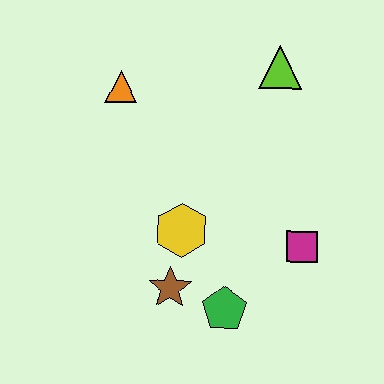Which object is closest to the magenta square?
The green pentagon is closest to the magenta square.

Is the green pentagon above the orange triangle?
No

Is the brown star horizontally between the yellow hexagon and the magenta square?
No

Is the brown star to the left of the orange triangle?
No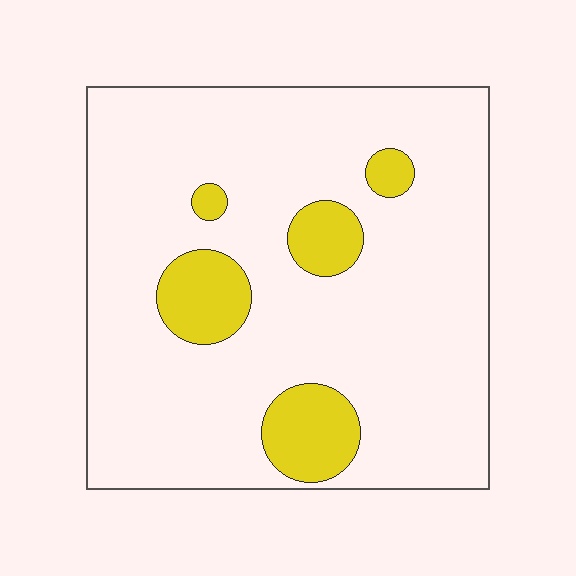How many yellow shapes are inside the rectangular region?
5.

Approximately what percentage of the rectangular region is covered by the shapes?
Approximately 15%.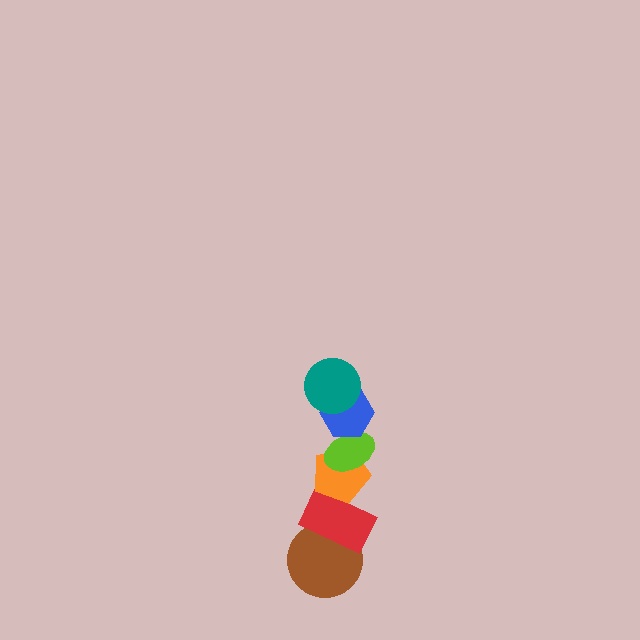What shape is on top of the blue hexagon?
The teal circle is on top of the blue hexagon.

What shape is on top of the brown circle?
The red rectangle is on top of the brown circle.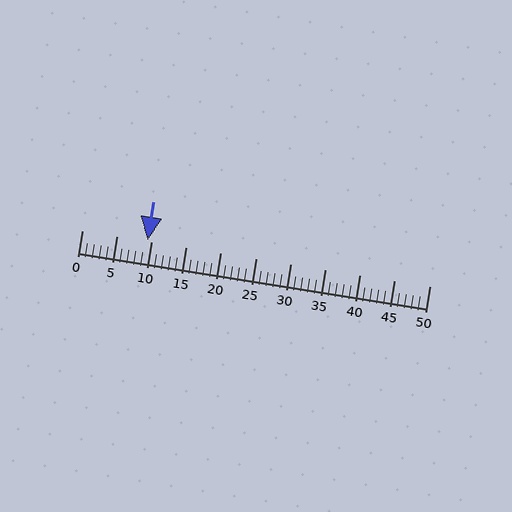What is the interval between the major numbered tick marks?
The major tick marks are spaced 5 units apart.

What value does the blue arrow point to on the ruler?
The blue arrow points to approximately 9.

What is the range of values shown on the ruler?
The ruler shows values from 0 to 50.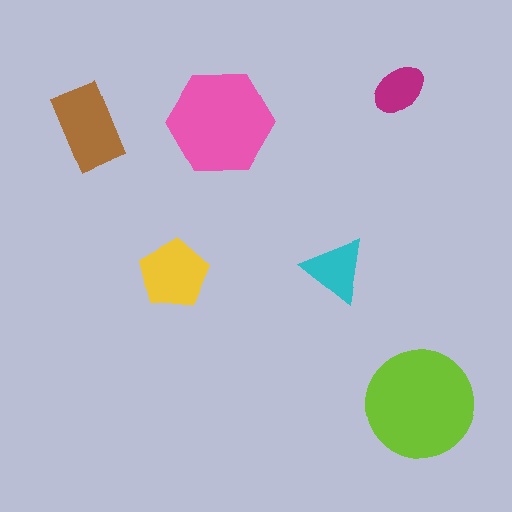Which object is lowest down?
The lime circle is bottommost.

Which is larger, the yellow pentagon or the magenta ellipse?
The yellow pentagon.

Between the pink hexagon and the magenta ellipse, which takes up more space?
The pink hexagon.